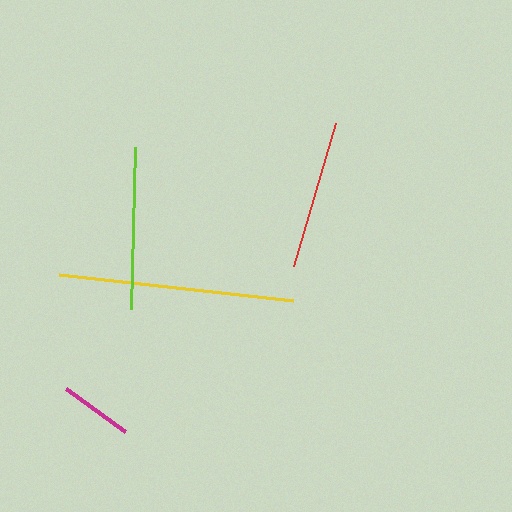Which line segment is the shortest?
The magenta line is the shortest at approximately 74 pixels.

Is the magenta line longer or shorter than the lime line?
The lime line is longer than the magenta line.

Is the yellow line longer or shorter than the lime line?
The yellow line is longer than the lime line.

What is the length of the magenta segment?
The magenta segment is approximately 74 pixels long.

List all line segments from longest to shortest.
From longest to shortest: yellow, lime, red, magenta.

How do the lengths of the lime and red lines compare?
The lime and red lines are approximately the same length.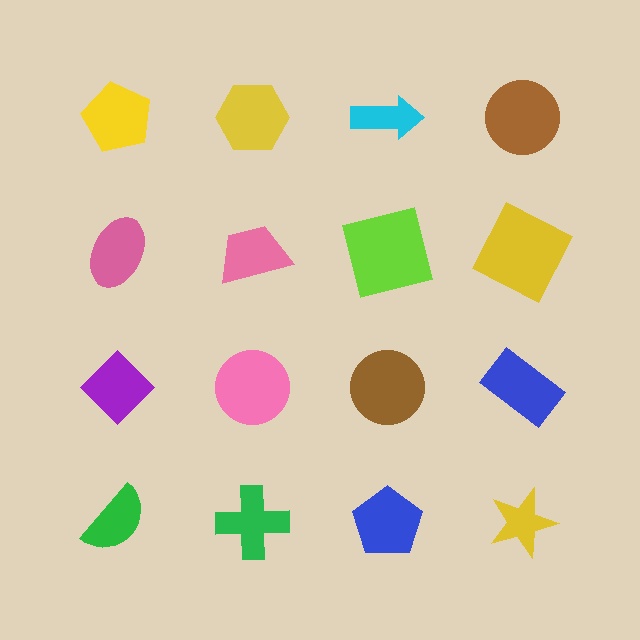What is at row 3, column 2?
A pink circle.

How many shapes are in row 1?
4 shapes.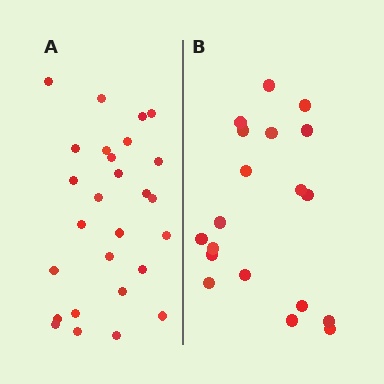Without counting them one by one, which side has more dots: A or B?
Region A (the left region) has more dots.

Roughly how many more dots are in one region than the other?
Region A has roughly 8 or so more dots than region B.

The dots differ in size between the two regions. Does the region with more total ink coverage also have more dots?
No. Region B has more total ink coverage because its dots are larger, but region A actually contains more individual dots. Total area can be misleading — the number of items is what matters here.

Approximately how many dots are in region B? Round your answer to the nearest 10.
About 20 dots. (The exact count is 19, which rounds to 20.)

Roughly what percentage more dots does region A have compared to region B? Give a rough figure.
About 40% more.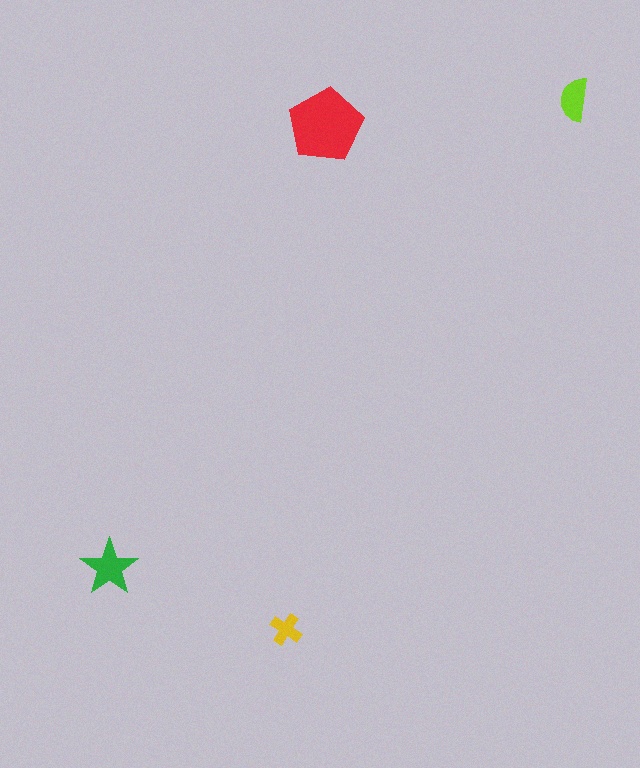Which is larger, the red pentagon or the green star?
The red pentagon.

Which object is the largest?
The red pentagon.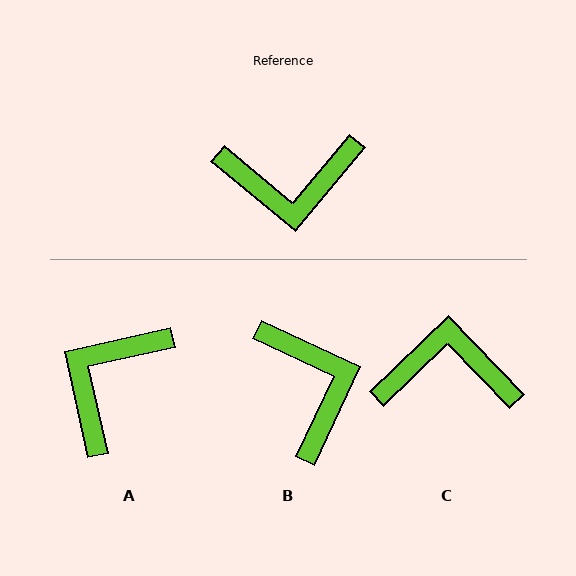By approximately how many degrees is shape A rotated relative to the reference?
Approximately 128 degrees clockwise.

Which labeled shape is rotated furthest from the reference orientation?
C, about 174 degrees away.